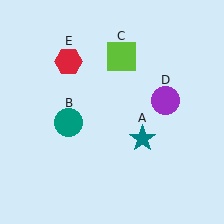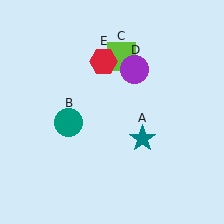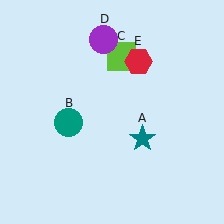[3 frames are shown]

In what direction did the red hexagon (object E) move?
The red hexagon (object E) moved right.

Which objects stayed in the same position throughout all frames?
Teal star (object A) and teal circle (object B) and lime square (object C) remained stationary.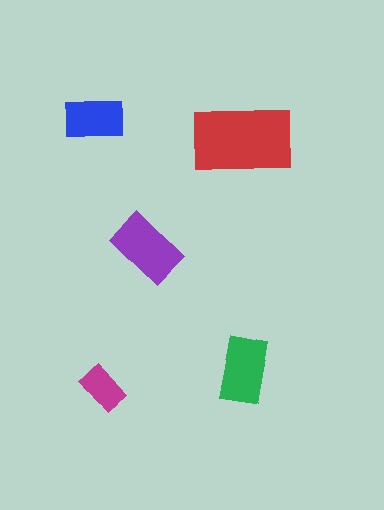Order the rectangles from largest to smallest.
the red one, the purple one, the green one, the blue one, the magenta one.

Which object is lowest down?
The magenta rectangle is bottommost.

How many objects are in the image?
There are 5 objects in the image.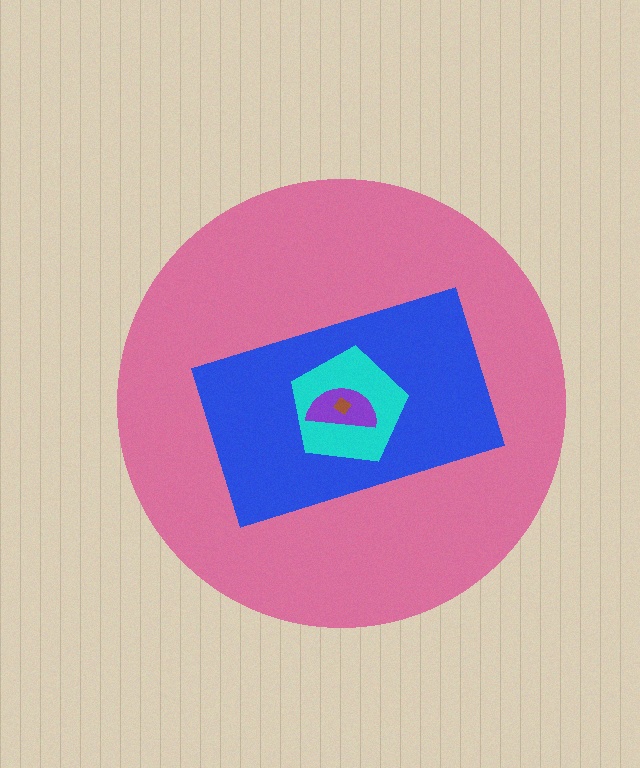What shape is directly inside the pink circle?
The blue rectangle.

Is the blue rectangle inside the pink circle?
Yes.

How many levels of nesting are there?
5.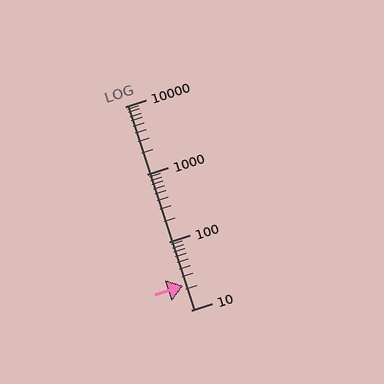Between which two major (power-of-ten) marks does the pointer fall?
The pointer is between 10 and 100.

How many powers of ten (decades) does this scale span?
The scale spans 3 decades, from 10 to 10000.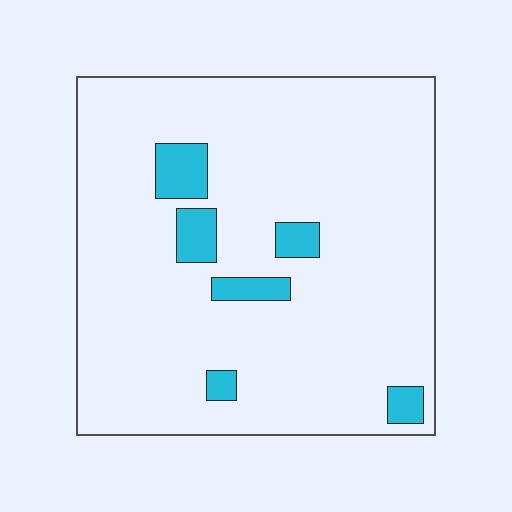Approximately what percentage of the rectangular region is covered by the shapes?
Approximately 10%.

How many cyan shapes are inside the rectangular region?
6.